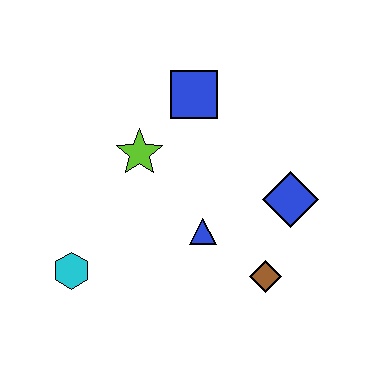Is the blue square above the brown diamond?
Yes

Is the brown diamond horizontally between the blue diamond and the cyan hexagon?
Yes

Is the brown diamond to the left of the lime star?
No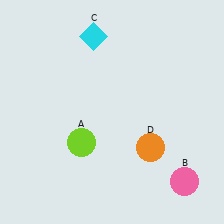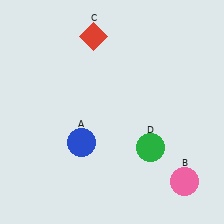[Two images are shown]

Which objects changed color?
A changed from lime to blue. C changed from cyan to red. D changed from orange to green.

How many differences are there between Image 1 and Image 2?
There are 3 differences between the two images.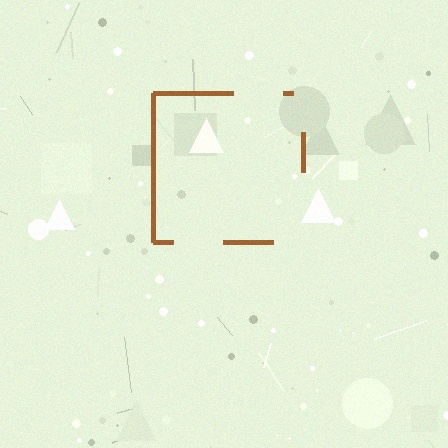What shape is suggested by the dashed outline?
The dashed outline suggests a square.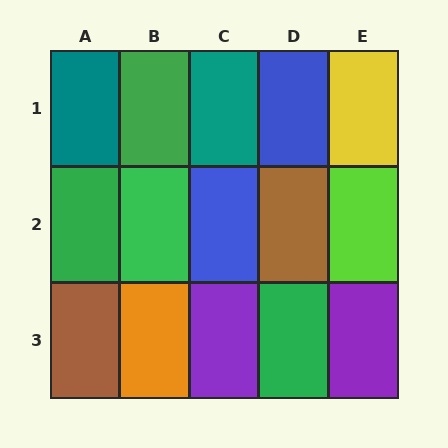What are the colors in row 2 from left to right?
Green, green, blue, brown, lime.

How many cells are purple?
2 cells are purple.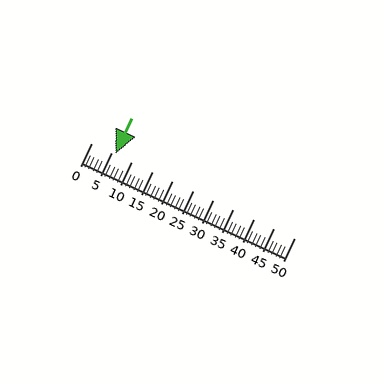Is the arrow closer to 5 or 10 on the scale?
The arrow is closer to 5.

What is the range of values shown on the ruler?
The ruler shows values from 0 to 50.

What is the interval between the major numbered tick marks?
The major tick marks are spaced 5 units apart.